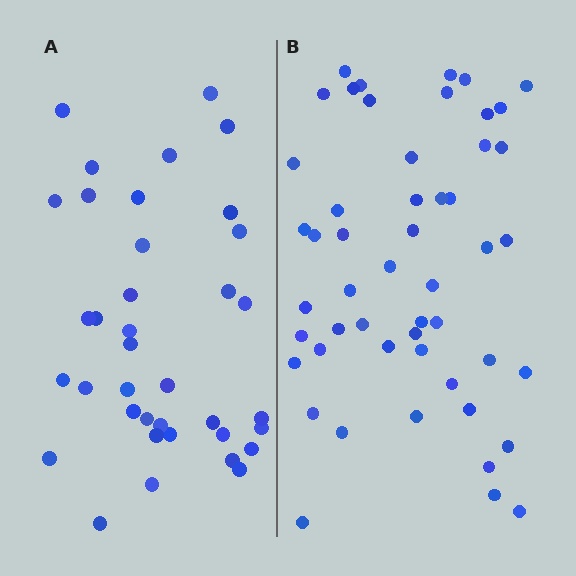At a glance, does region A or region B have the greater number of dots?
Region B (the right region) has more dots.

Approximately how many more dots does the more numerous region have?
Region B has approximately 15 more dots than region A.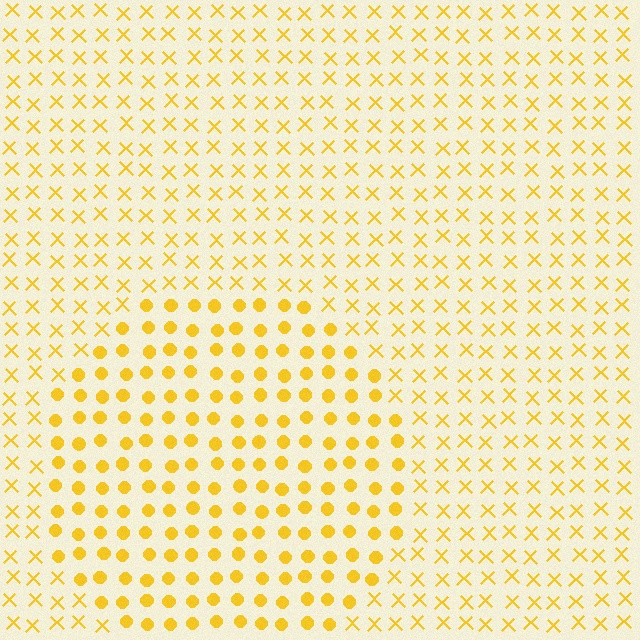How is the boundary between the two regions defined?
The boundary is defined by a change in element shape: circles inside vs. X marks outside. All elements share the same color and spacing.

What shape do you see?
I see a circle.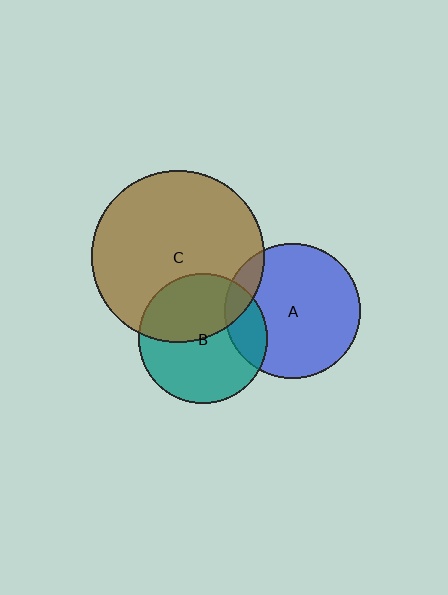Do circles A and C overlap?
Yes.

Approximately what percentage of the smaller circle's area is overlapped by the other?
Approximately 10%.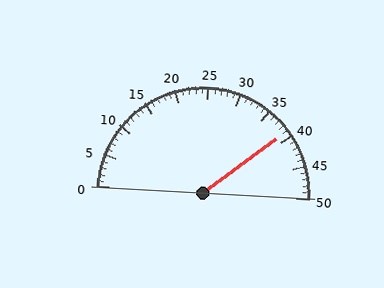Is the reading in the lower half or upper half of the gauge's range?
The reading is in the upper half of the range (0 to 50).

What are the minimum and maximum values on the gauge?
The gauge ranges from 0 to 50.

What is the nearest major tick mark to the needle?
The nearest major tick mark is 40.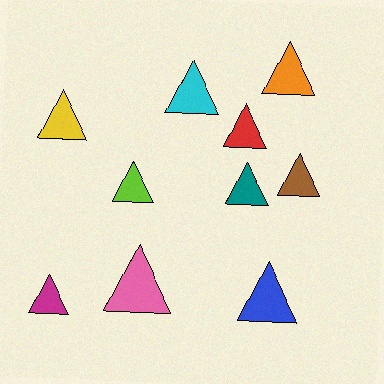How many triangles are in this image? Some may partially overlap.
There are 10 triangles.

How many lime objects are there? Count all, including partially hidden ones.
There is 1 lime object.